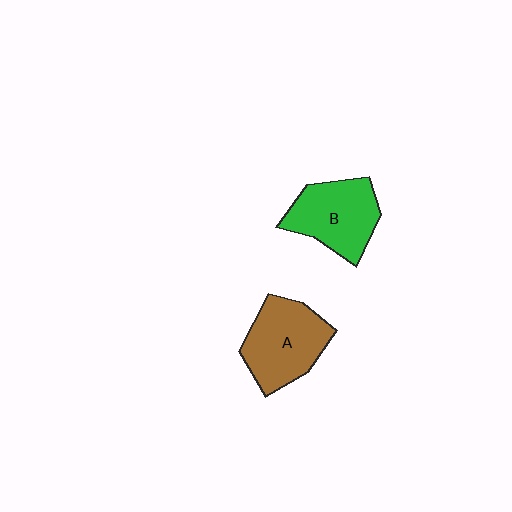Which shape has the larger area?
Shape A (brown).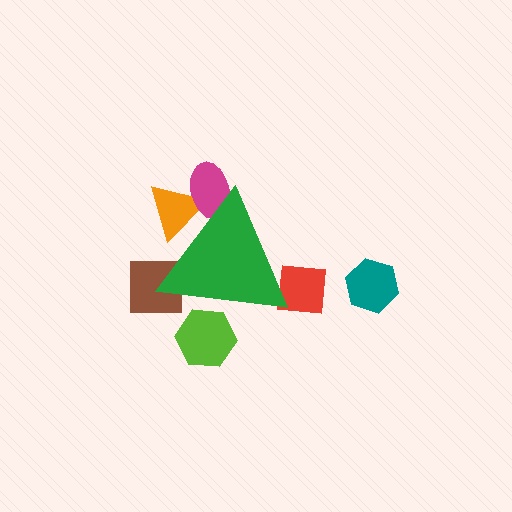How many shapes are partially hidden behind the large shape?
5 shapes are partially hidden.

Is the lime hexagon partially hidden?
Yes, the lime hexagon is partially hidden behind the green triangle.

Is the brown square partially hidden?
Yes, the brown square is partially hidden behind the green triangle.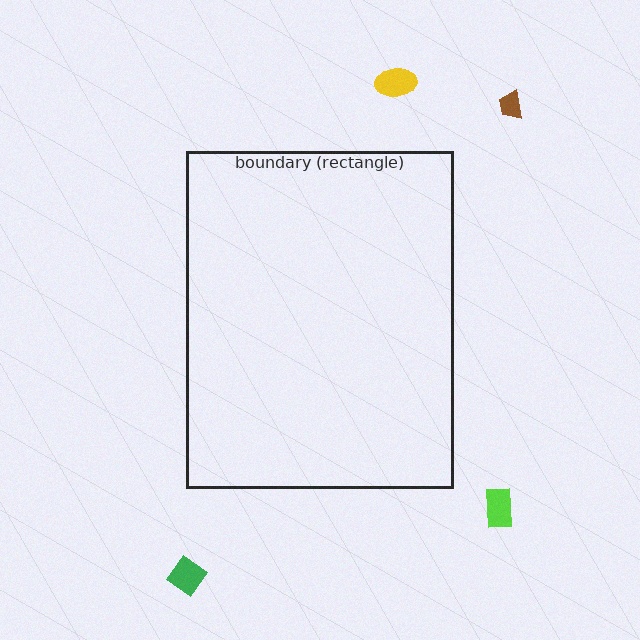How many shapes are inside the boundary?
0 inside, 4 outside.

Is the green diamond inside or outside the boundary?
Outside.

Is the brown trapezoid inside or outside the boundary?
Outside.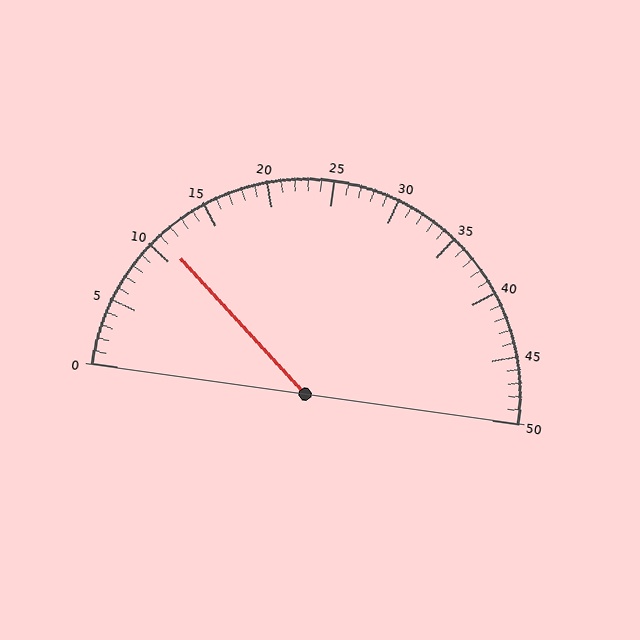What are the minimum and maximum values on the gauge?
The gauge ranges from 0 to 50.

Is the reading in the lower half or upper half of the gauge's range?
The reading is in the lower half of the range (0 to 50).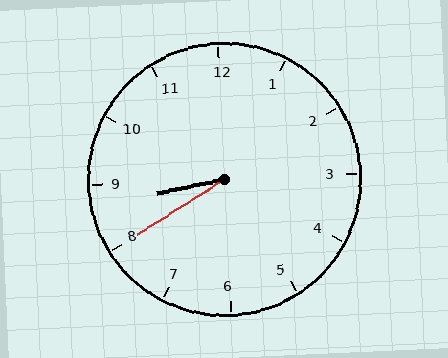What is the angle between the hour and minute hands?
Approximately 20 degrees.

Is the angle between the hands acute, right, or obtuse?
It is acute.